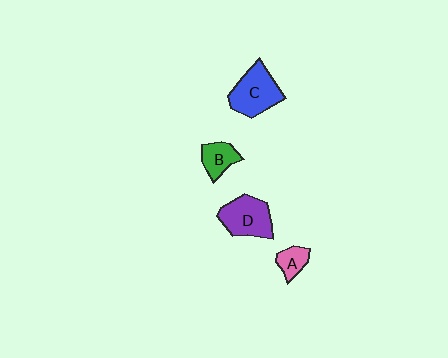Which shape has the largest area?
Shape C (blue).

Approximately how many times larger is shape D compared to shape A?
Approximately 2.2 times.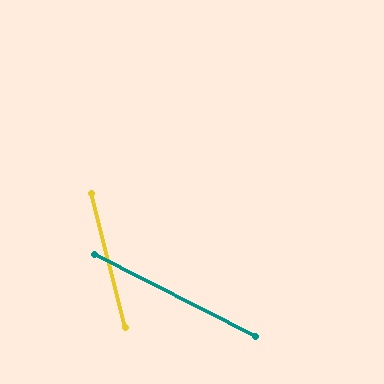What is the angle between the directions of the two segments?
Approximately 49 degrees.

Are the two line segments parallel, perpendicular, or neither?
Neither parallel nor perpendicular — they differ by about 49°.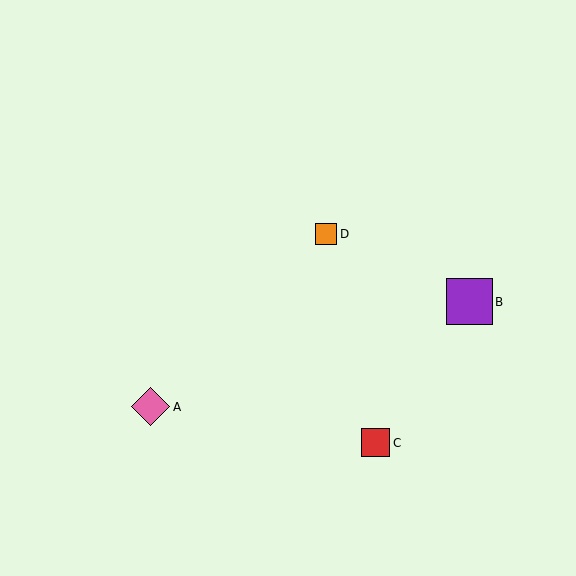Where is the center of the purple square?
The center of the purple square is at (469, 302).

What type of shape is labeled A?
Shape A is a pink diamond.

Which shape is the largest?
The purple square (labeled B) is the largest.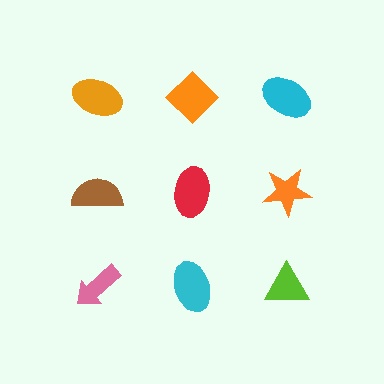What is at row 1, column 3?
A cyan ellipse.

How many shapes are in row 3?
3 shapes.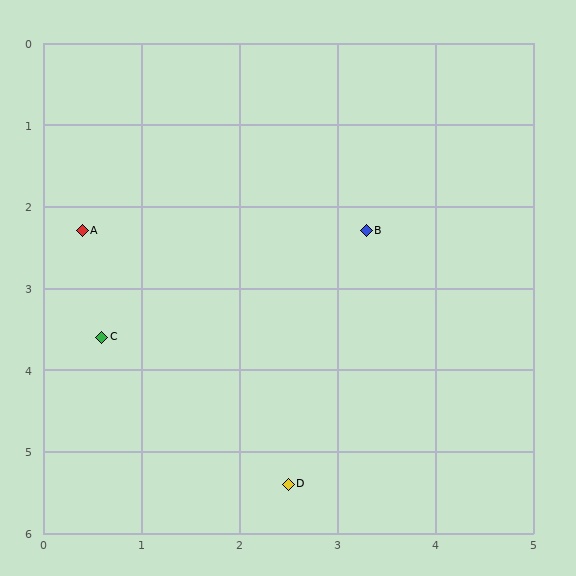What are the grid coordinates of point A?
Point A is at approximately (0.4, 2.3).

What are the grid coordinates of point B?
Point B is at approximately (3.3, 2.3).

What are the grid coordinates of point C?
Point C is at approximately (0.6, 3.6).